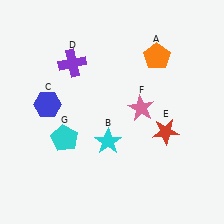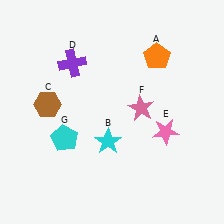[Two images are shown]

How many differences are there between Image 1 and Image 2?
There are 2 differences between the two images.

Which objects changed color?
C changed from blue to brown. E changed from red to pink.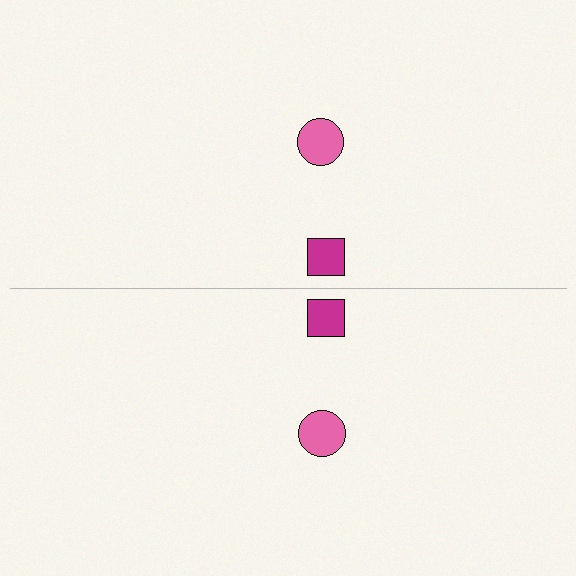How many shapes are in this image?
There are 4 shapes in this image.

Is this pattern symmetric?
Yes, this pattern has bilateral (reflection) symmetry.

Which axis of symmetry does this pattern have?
The pattern has a horizontal axis of symmetry running through the center of the image.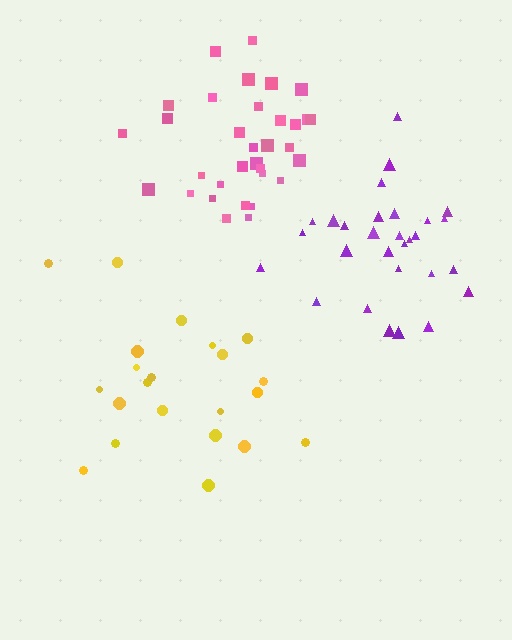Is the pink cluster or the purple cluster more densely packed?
Pink.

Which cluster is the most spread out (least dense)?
Yellow.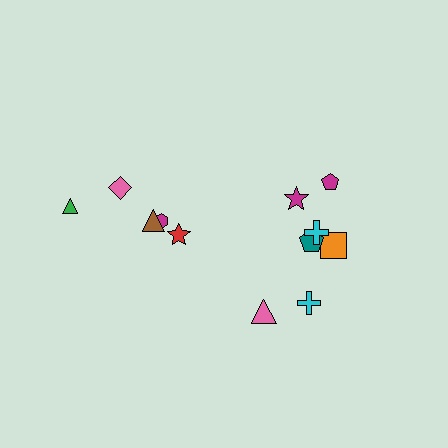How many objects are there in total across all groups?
There are 12 objects.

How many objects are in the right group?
There are 7 objects.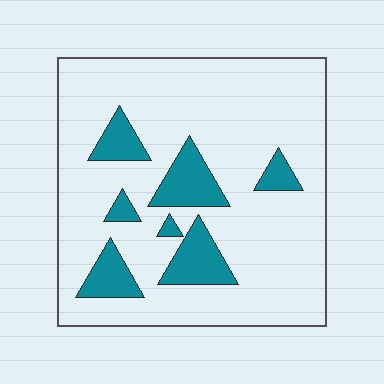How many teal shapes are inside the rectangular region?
7.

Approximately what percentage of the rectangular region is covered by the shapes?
Approximately 15%.